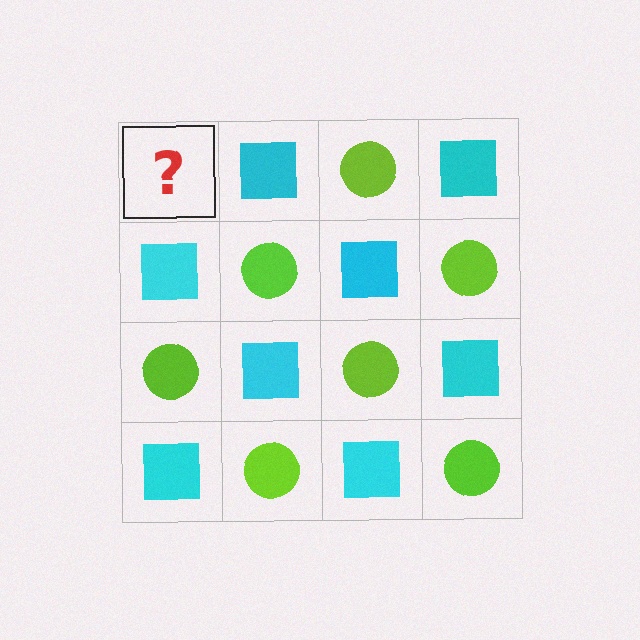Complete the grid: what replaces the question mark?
The question mark should be replaced with a lime circle.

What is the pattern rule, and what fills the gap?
The rule is that it alternates lime circle and cyan square in a checkerboard pattern. The gap should be filled with a lime circle.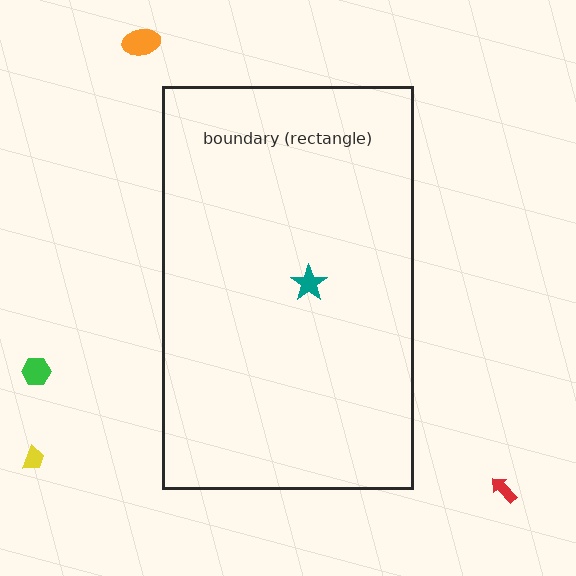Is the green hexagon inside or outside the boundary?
Outside.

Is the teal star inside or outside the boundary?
Inside.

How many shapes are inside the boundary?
1 inside, 4 outside.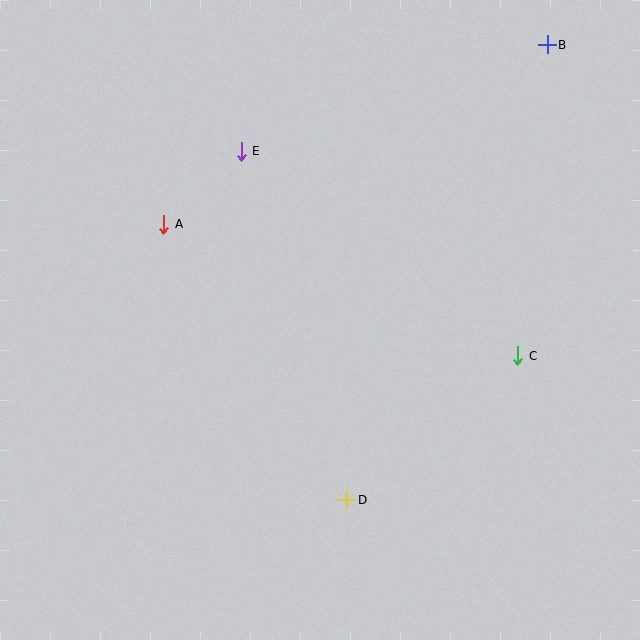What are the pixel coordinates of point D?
Point D is at (347, 500).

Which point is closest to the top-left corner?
Point A is closest to the top-left corner.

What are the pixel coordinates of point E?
Point E is at (241, 151).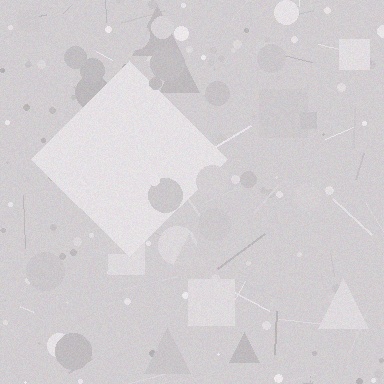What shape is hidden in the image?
A diamond is hidden in the image.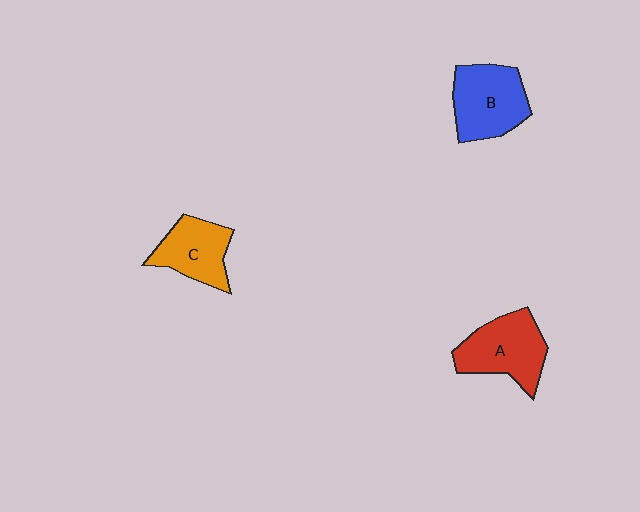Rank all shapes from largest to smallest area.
From largest to smallest: B (blue), A (red), C (orange).